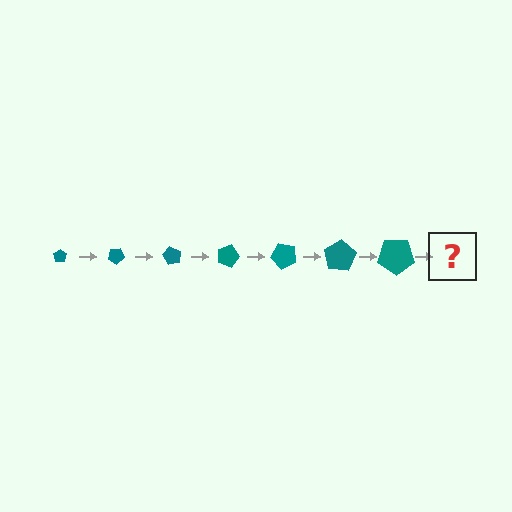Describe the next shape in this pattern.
It should be a pentagon, larger than the previous one and rotated 210 degrees from the start.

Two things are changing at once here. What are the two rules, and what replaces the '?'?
The two rules are that the pentagon grows larger each step and it rotates 30 degrees each step. The '?' should be a pentagon, larger than the previous one and rotated 210 degrees from the start.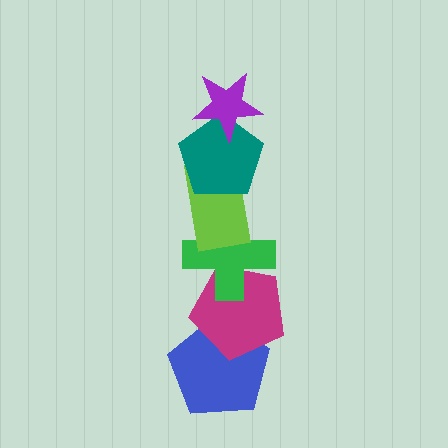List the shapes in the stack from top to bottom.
From top to bottom: the purple star, the teal pentagon, the lime rectangle, the green cross, the magenta pentagon, the blue pentagon.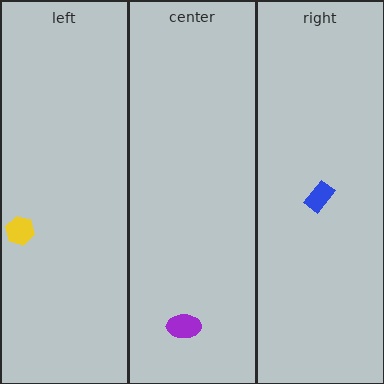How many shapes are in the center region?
1.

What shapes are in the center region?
The purple ellipse.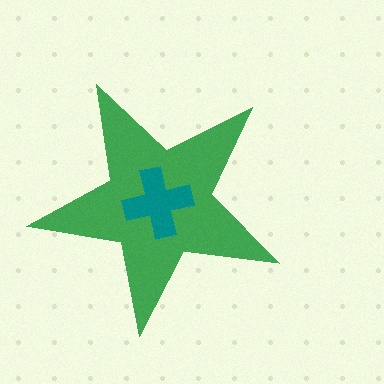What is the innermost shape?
The teal cross.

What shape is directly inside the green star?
The teal cross.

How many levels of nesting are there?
2.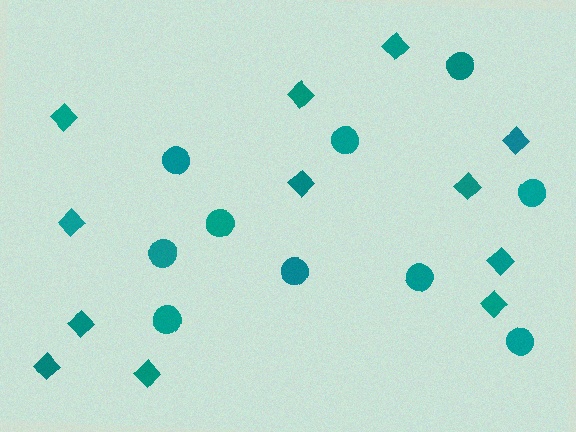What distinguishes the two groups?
There are 2 groups: one group of diamonds (12) and one group of circles (10).